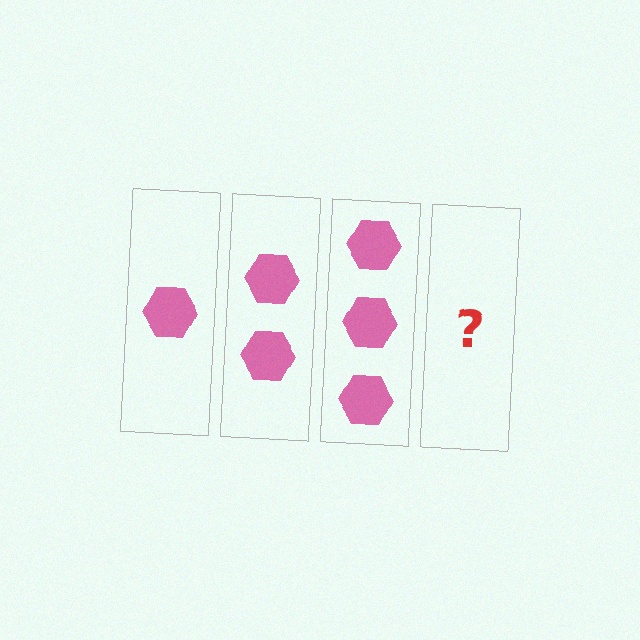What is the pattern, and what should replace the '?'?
The pattern is that each step adds one more hexagon. The '?' should be 4 hexagons.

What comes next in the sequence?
The next element should be 4 hexagons.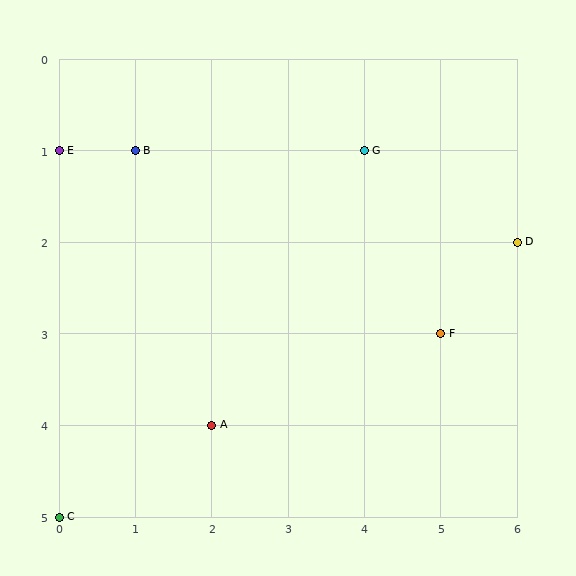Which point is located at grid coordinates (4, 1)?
Point G is at (4, 1).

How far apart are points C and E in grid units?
Points C and E are 4 rows apart.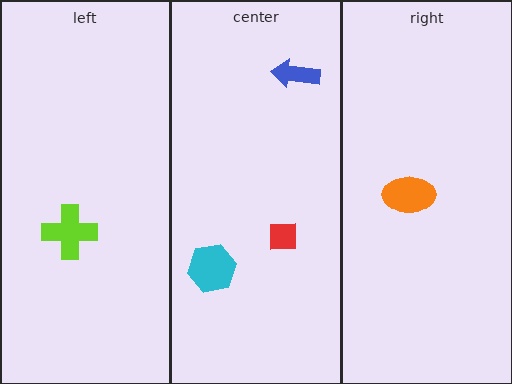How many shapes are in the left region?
1.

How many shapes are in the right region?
1.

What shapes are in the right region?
The orange ellipse.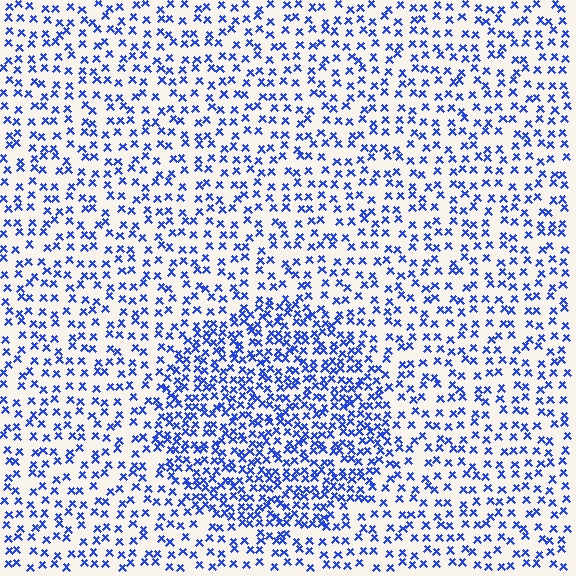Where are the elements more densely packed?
The elements are more densely packed inside the circle boundary.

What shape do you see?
I see a circle.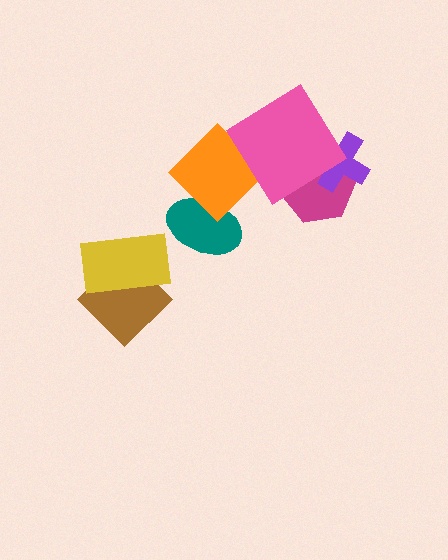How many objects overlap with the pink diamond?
3 objects overlap with the pink diamond.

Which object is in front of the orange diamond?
The pink diamond is in front of the orange diamond.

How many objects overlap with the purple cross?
2 objects overlap with the purple cross.